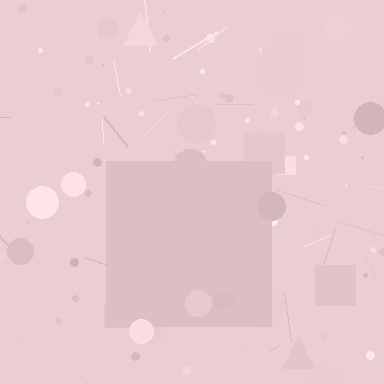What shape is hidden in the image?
A square is hidden in the image.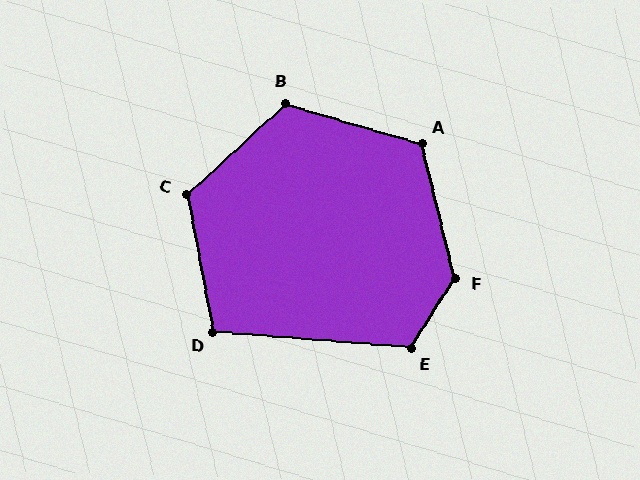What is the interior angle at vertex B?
Approximately 121 degrees (obtuse).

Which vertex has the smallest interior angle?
D, at approximately 106 degrees.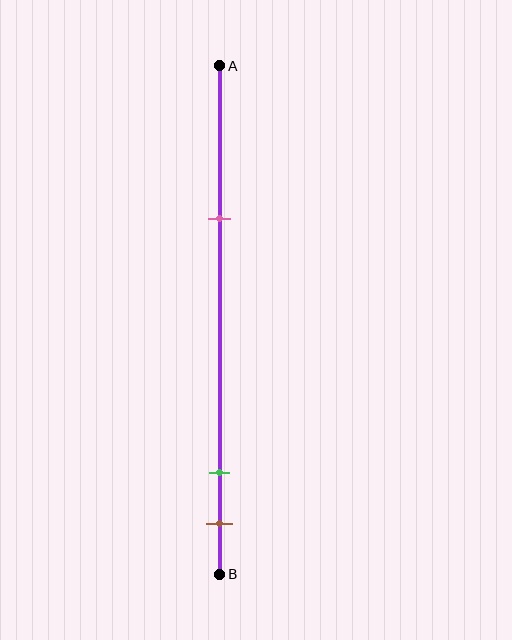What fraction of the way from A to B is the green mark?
The green mark is approximately 80% (0.8) of the way from A to B.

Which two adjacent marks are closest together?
The green and brown marks are the closest adjacent pair.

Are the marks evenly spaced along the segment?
No, the marks are not evenly spaced.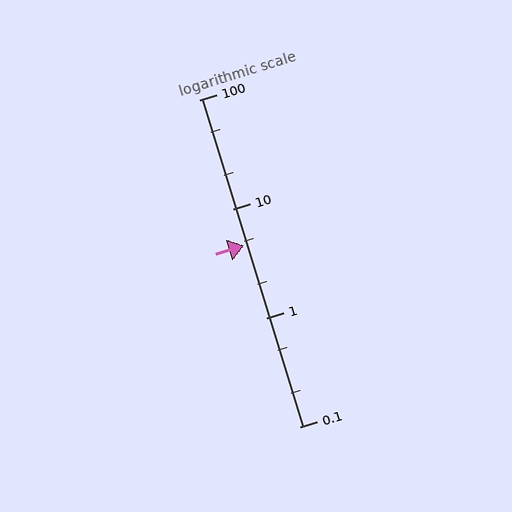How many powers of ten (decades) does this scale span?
The scale spans 3 decades, from 0.1 to 100.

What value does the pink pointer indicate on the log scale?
The pointer indicates approximately 4.6.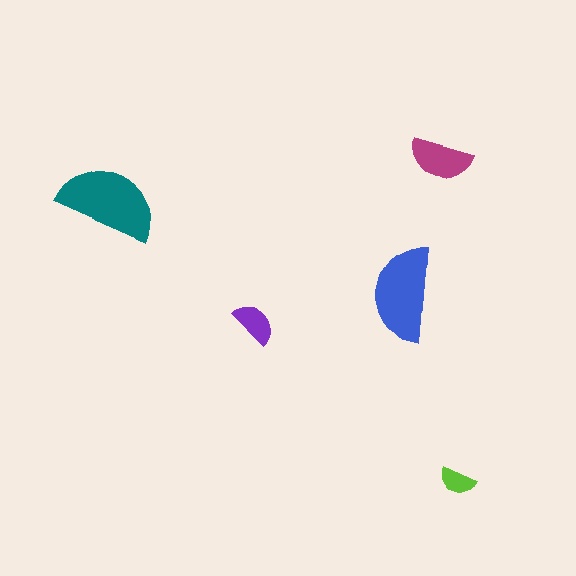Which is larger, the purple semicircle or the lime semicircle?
The purple one.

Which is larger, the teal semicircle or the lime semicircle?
The teal one.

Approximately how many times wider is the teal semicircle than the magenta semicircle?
About 1.5 times wider.